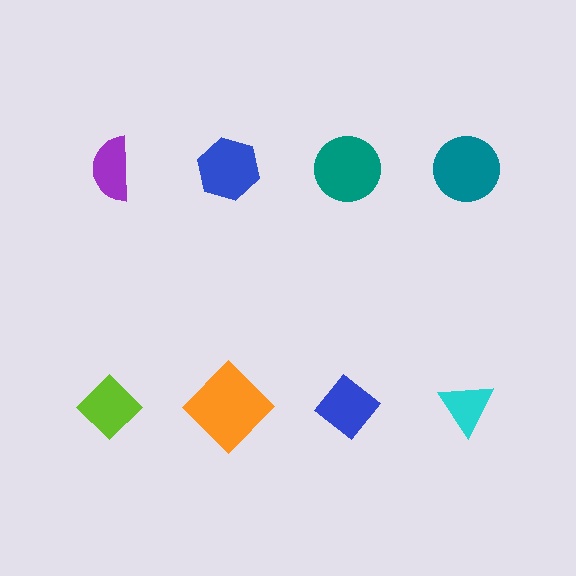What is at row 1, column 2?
A blue hexagon.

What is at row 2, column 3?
A blue diamond.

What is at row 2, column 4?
A cyan triangle.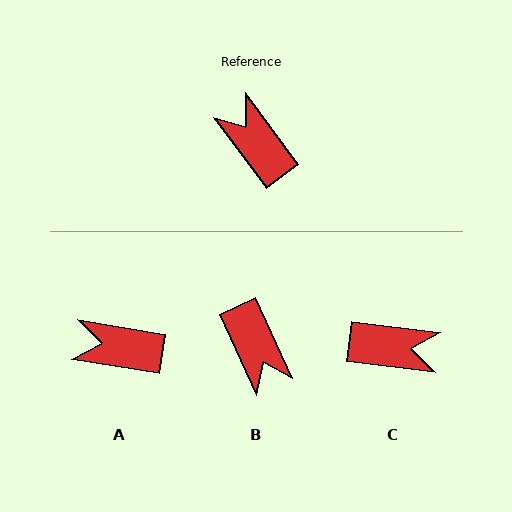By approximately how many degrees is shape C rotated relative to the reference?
Approximately 134 degrees clockwise.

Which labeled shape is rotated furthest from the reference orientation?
B, about 167 degrees away.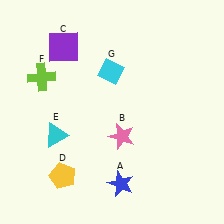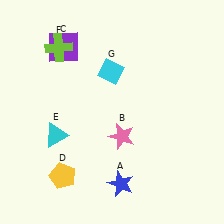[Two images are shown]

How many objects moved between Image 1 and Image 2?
1 object moved between the two images.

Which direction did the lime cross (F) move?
The lime cross (F) moved up.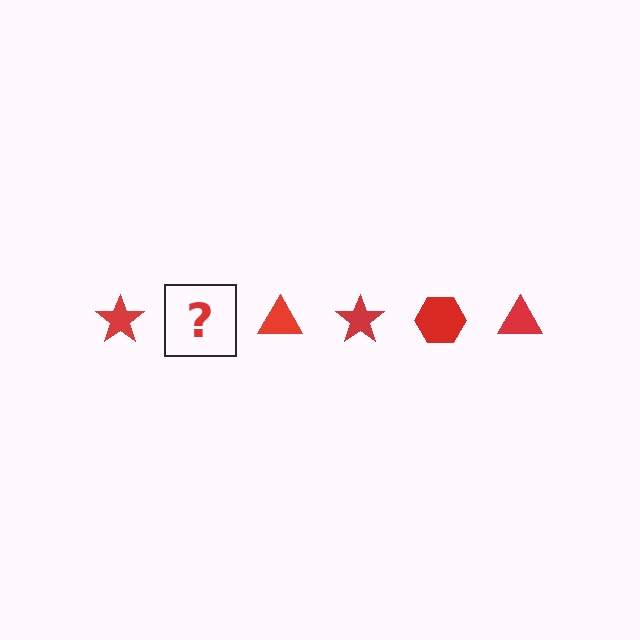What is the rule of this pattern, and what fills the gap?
The rule is that the pattern cycles through star, hexagon, triangle shapes in red. The gap should be filled with a red hexagon.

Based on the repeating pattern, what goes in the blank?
The blank should be a red hexagon.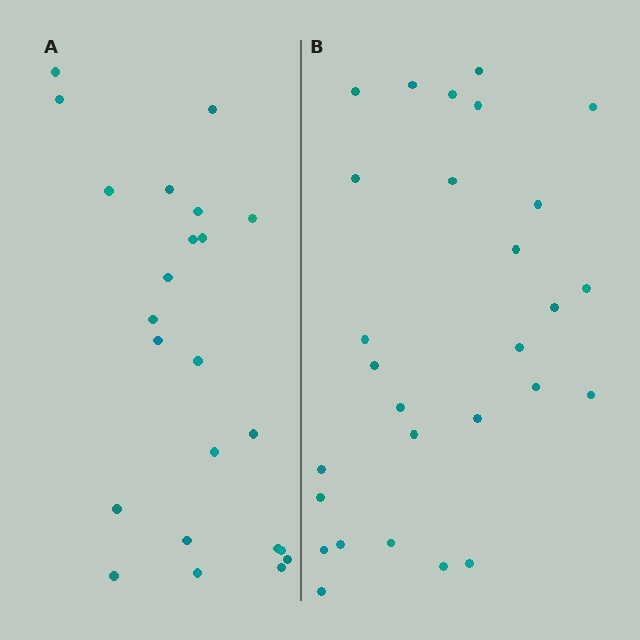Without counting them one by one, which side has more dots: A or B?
Region B (the right region) has more dots.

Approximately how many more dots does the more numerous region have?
Region B has about 5 more dots than region A.